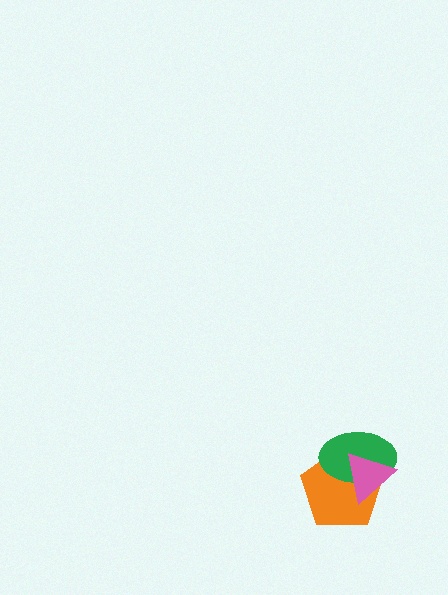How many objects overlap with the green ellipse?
2 objects overlap with the green ellipse.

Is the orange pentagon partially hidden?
Yes, it is partially covered by another shape.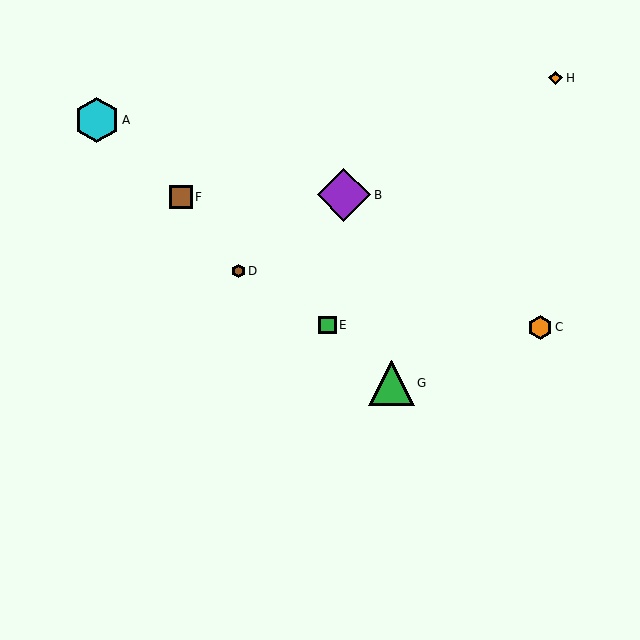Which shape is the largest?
The purple diamond (labeled B) is the largest.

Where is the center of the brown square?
The center of the brown square is at (181, 197).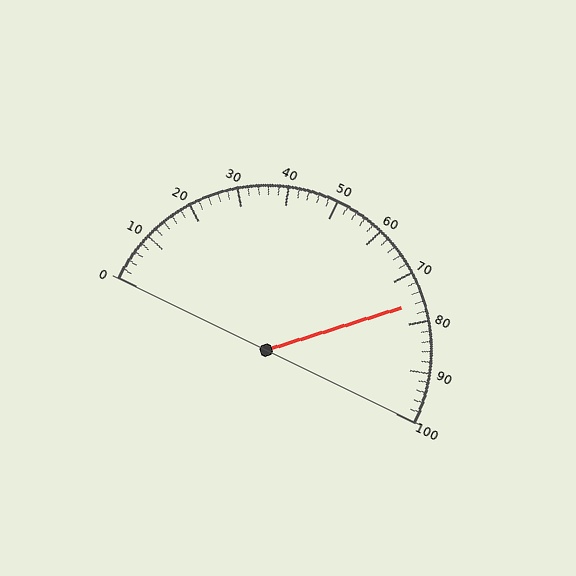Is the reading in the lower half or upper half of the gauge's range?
The reading is in the upper half of the range (0 to 100).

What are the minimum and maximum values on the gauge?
The gauge ranges from 0 to 100.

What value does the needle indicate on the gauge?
The needle indicates approximately 76.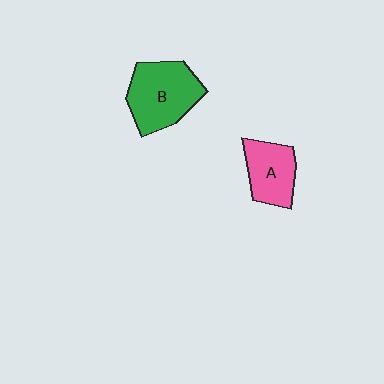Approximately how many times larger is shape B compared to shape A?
Approximately 1.4 times.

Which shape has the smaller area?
Shape A (pink).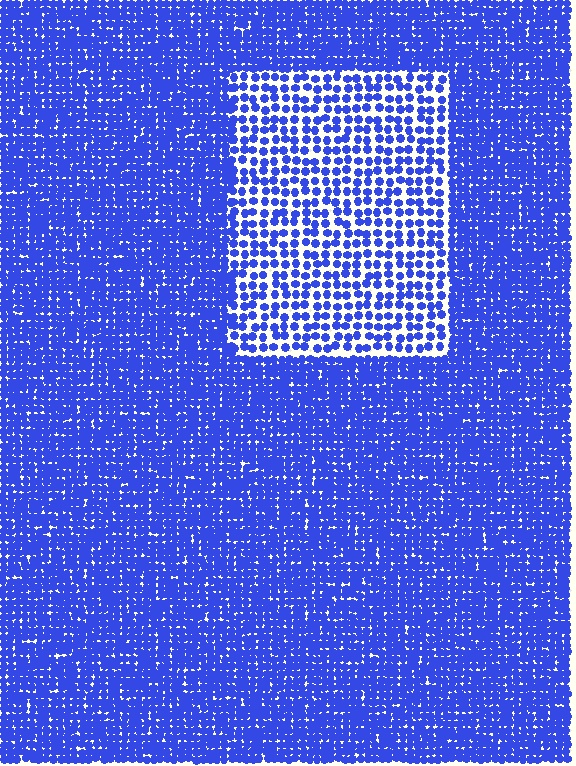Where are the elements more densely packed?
The elements are more densely packed outside the rectangle boundary.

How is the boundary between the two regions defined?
The boundary is defined by a change in element density (approximately 2.1x ratio). All elements are the same color, size, and shape.